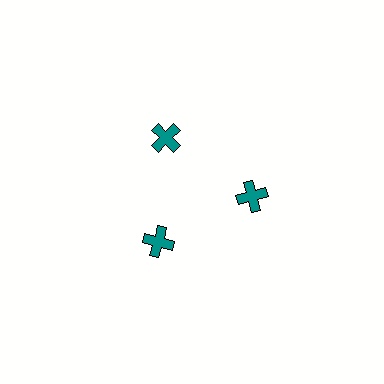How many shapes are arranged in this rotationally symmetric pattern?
There are 3 shapes, arranged in 3 groups of 1.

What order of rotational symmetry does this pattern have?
This pattern has 3-fold rotational symmetry.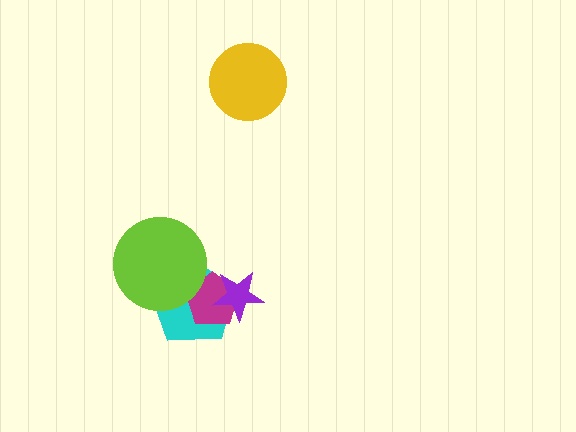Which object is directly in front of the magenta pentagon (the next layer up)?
The purple star is directly in front of the magenta pentagon.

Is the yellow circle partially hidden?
No, no other shape covers it.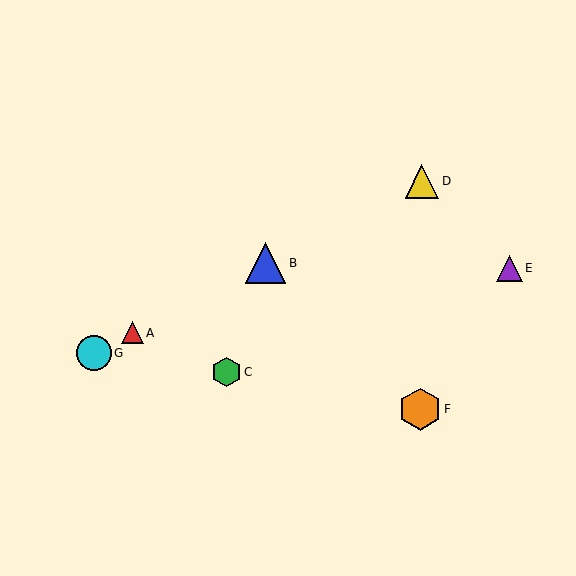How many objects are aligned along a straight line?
4 objects (A, B, D, G) are aligned along a straight line.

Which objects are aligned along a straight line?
Objects A, B, D, G are aligned along a straight line.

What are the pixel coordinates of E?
Object E is at (509, 268).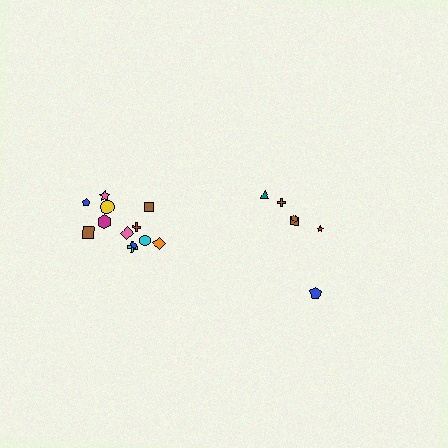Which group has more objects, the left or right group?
The left group.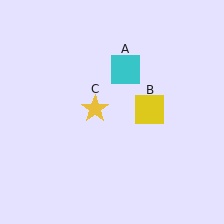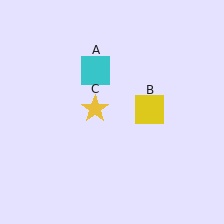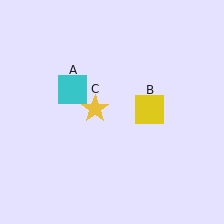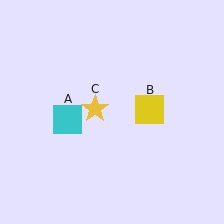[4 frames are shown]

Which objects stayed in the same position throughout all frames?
Yellow square (object B) and yellow star (object C) remained stationary.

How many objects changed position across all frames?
1 object changed position: cyan square (object A).